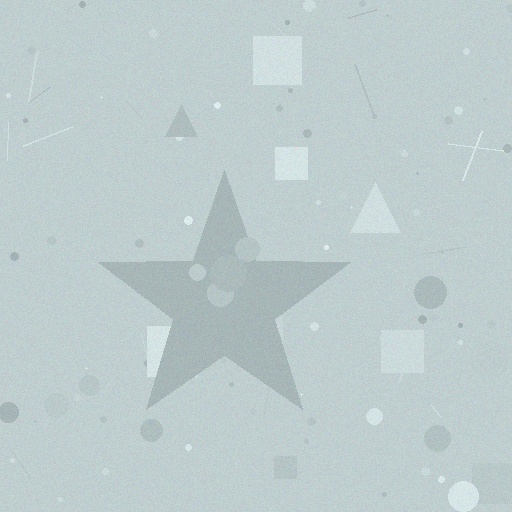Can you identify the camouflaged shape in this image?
The camouflaged shape is a star.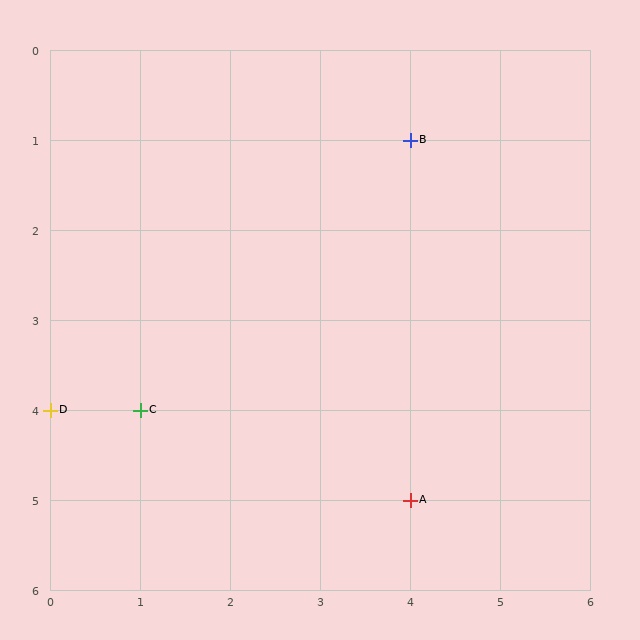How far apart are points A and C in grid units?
Points A and C are 3 columns and 1 row apart (about 3.2 grid units diagonally).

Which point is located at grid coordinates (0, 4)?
Point D is at (0, 4).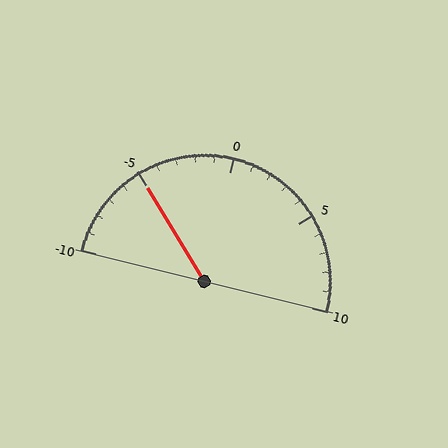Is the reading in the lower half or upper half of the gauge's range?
The reading is in the lower half of the range (-10 to 10).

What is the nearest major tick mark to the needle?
The nearest major tick mark is -5.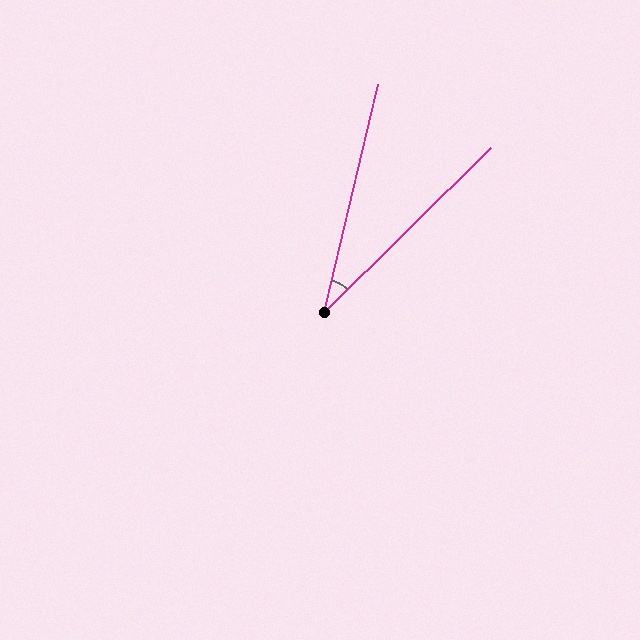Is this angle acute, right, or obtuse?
It is acute.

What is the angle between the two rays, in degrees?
Approximately 32 degrees.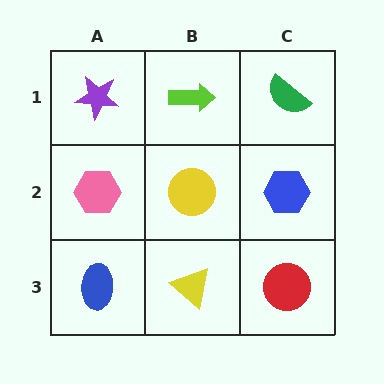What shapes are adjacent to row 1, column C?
A blue hexagon (row 2, column C), a lime arrow (row 1, column B).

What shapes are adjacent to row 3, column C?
A blue hexagon (row 2, column C), a yellow triangle (row 3, column B).